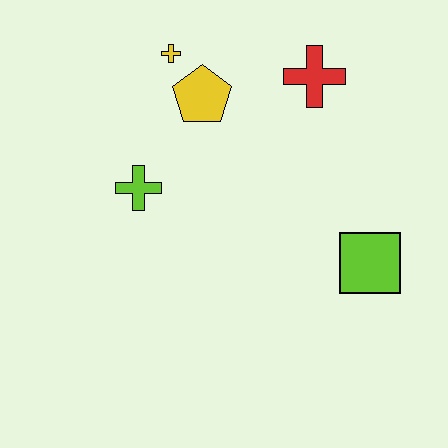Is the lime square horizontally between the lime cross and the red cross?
No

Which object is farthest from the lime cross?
The lime square is farthest from the lime cross.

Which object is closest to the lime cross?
The yellow pentagon is closest to the lime cross.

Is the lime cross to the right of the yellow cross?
No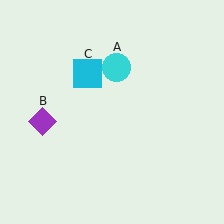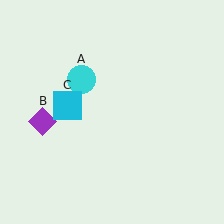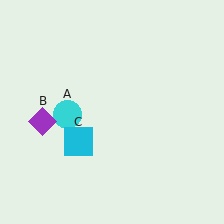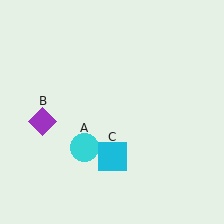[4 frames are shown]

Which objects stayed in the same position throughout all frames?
Purple diamond (object B) remained stationary.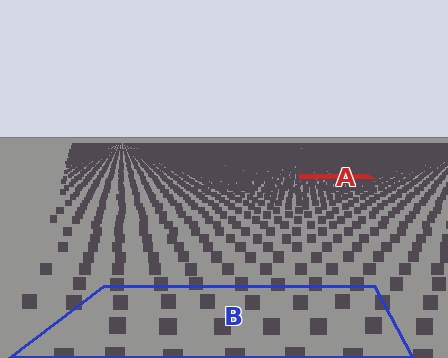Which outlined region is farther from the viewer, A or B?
Region A is farther from the viewer — the texture elements inside it appear smaller and more densely packed.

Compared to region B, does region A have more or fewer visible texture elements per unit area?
Region A has more texture elements per unit area — they are packed more densely because it is farther away.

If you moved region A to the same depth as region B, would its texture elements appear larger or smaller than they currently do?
They would appear larger. At a closer depth, the same texture elements are projected at a bigger on-screen size.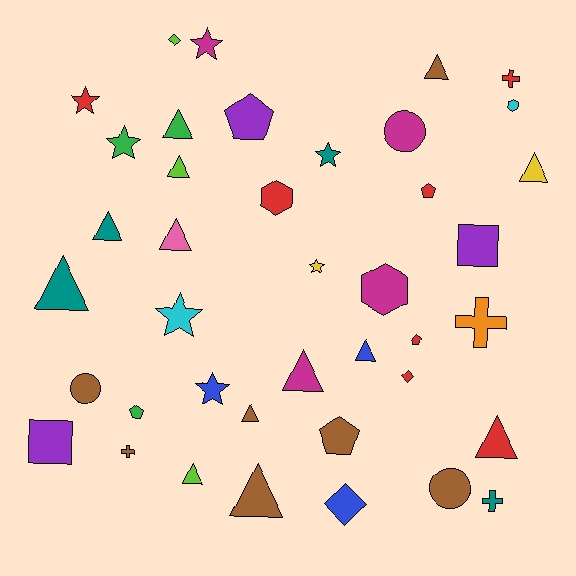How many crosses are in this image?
There are 4 crosses.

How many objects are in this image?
There are 40 objects.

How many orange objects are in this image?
There is 1 orange object.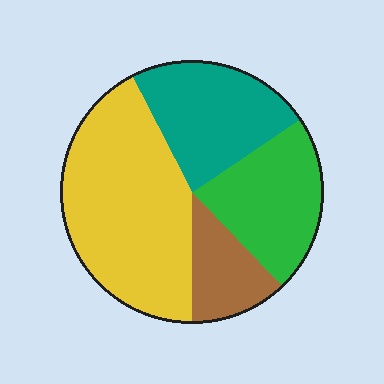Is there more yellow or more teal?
Yellow.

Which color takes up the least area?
Brown, at roughly 10%.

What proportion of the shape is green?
Green covers around 20% of the shape.